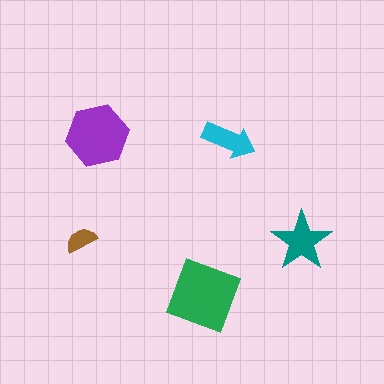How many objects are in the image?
There are 5 objects in the image.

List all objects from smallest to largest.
The brown semicircle, the cyan arrow, the teal star, the purple hexagon, the green diamond.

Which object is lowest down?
The green diamond is bottommost.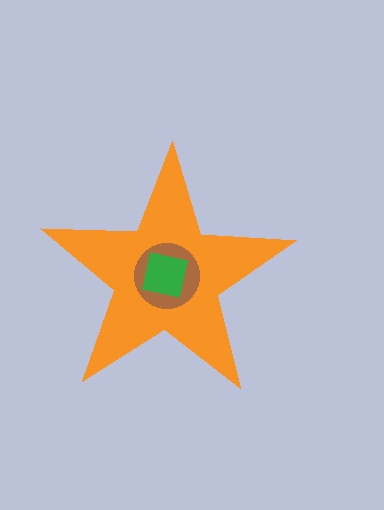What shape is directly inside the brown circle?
The green square.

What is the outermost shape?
The orange star.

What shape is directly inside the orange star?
The brown circle.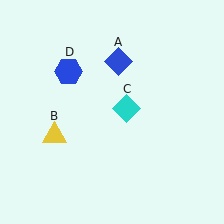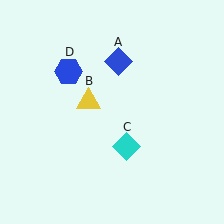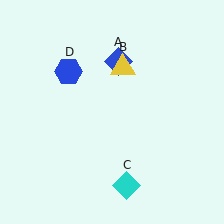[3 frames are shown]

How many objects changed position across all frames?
2 objects changed position: yellow triangle (object B), cyan diamond (object C).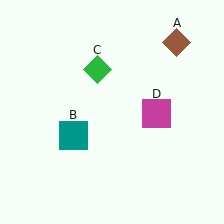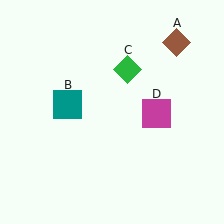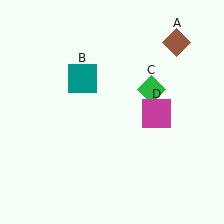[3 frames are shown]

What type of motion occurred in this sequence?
The teal square (object B), green diamond (object C) rotated clockwise around the center of the scene.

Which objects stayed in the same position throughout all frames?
Brown diamond (object A) and magenta square (object D) remained stationary.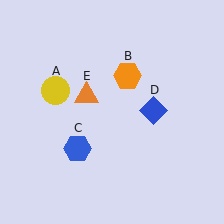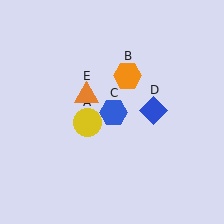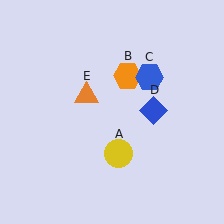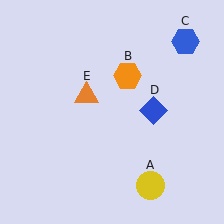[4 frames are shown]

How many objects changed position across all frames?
2 objects changed position: yellow circle (object A), blue hexagon (object C).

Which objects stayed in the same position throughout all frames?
Orange hexagon (object B) and blue diamond (object D) and orange triangle (object E) remained stationary.